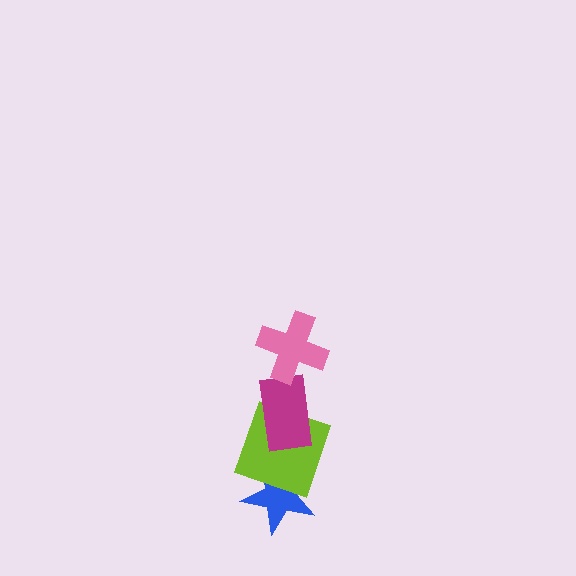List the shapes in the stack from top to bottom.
From top to bottom: the pink cross, the magenta rectangle, the lime square, the blue star.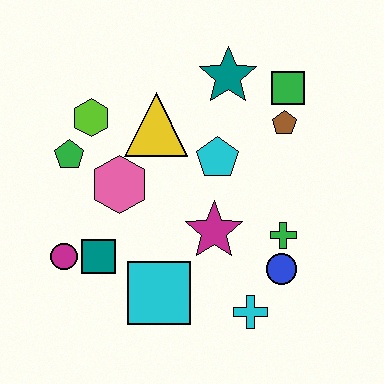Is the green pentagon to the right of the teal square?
No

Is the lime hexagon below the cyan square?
No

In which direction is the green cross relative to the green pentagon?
The green cross is to the right of the green pentagon.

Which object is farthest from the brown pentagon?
The magenta circle is farthest from the brown pentagon.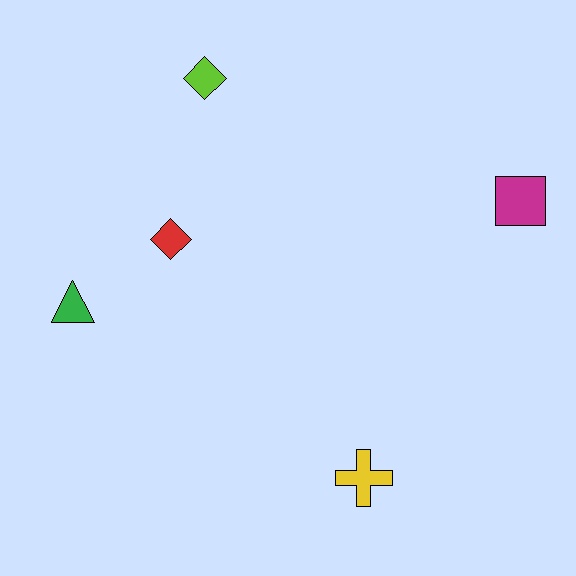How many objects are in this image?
There are 5 objects.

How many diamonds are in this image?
There are 2 diamonds.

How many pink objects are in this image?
There are no pink objects.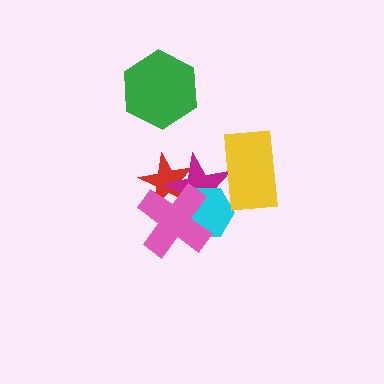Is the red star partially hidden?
Yes, it is partially covered by another shape.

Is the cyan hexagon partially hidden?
Yes, it is partially covered by another shape.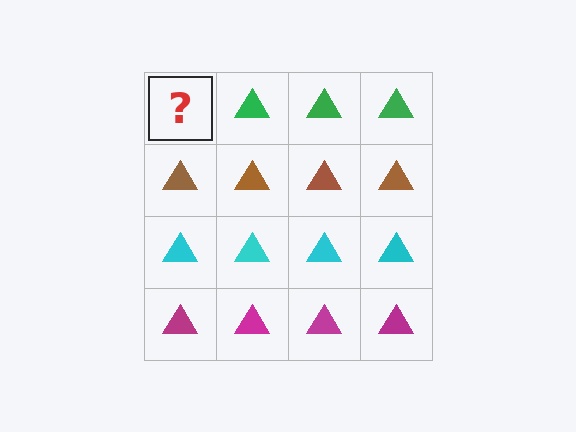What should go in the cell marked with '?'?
The missing cell should contain a green triangle.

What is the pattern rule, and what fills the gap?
The rule is that each row has a consistent color. The gap should be filled with a green triangle.